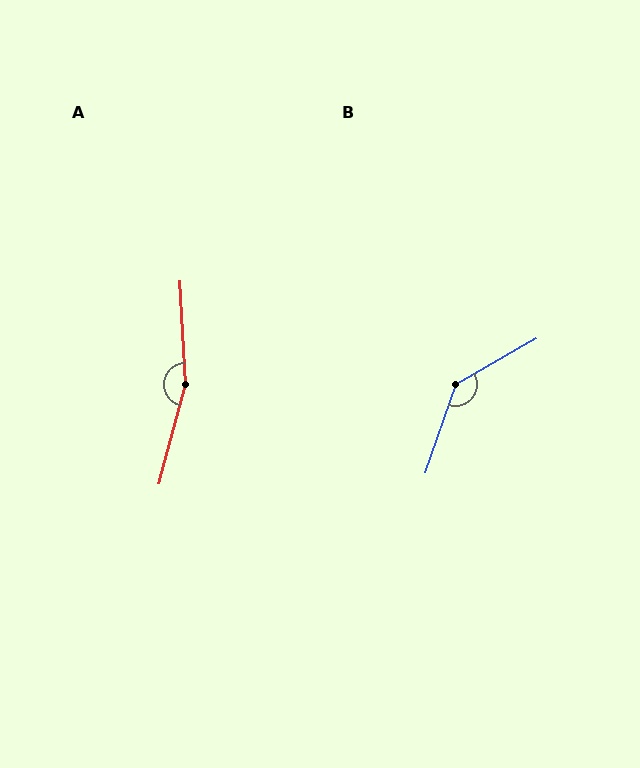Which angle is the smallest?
B, at approximately 139 degrees.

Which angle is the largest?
A, at approximately 162 degrees.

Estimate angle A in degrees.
Approximately 162 degrees.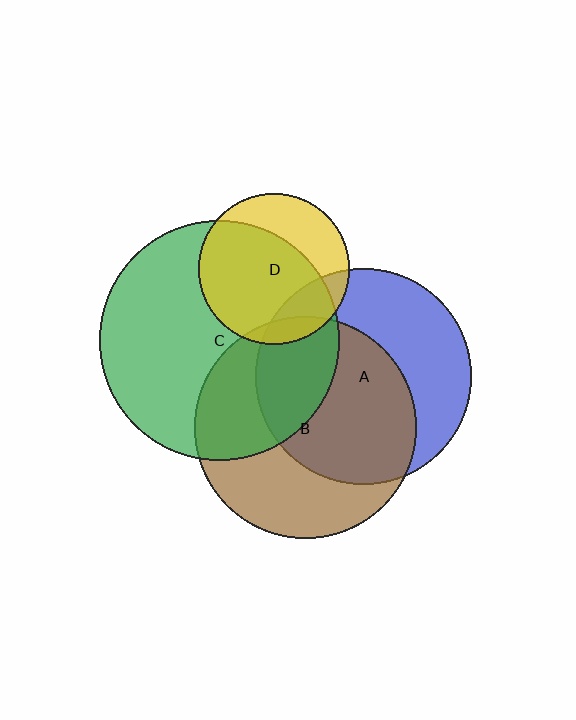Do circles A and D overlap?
Yes.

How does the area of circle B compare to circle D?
Approximately 2.2 times.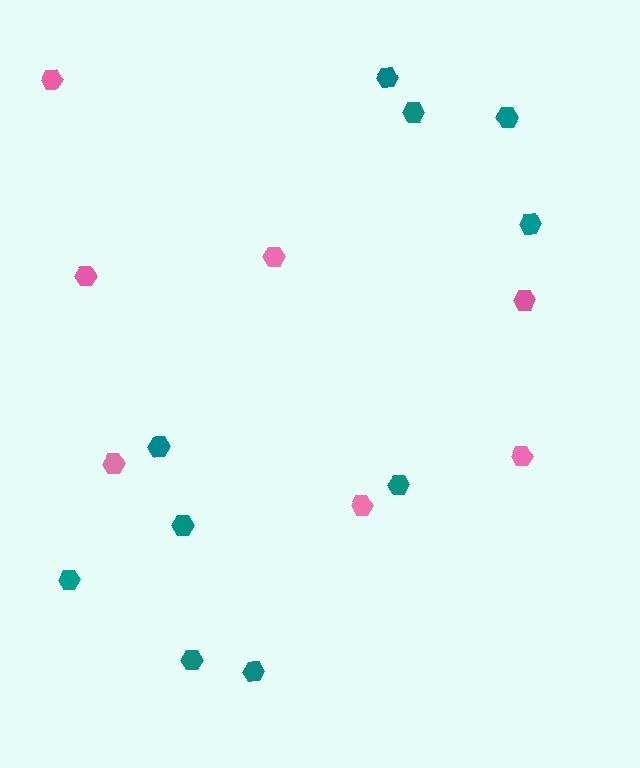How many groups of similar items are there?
There are 2 groups: one group of pink hexagons (7) and one group of teal hexagons (10).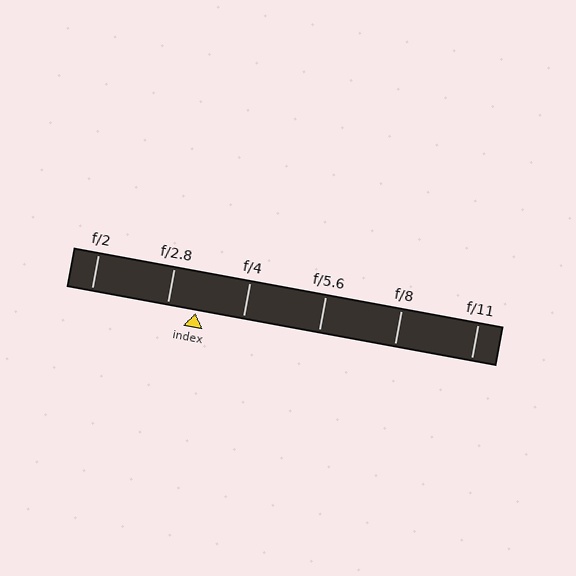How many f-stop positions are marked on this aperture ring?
There are 6 f-stop positions marked.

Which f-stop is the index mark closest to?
The index mark is closest to f/2.8.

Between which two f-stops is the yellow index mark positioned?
The index mark is between f/2.8 and f/4.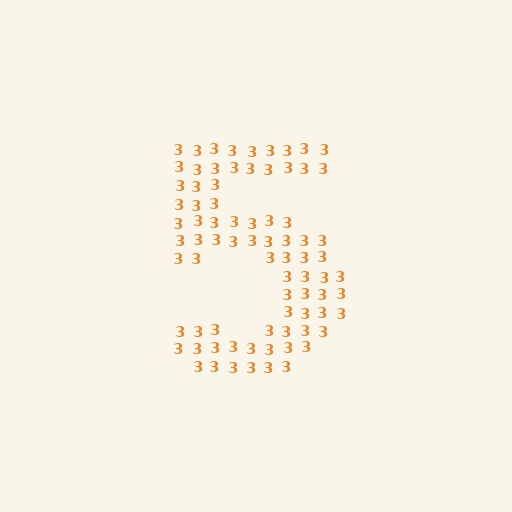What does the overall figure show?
The overall figure shows the digit 5.